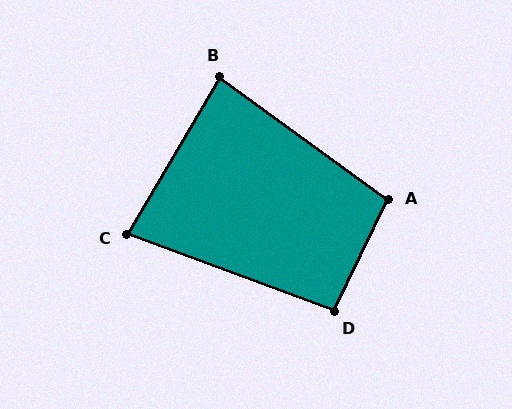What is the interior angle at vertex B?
Approximately 85 degrees (acute).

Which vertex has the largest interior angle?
A, at approximately 100 degrees.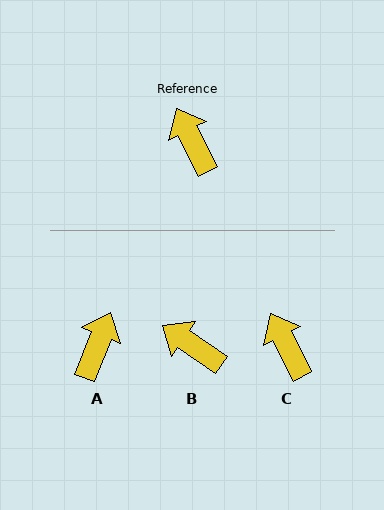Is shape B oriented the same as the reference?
No, it is off by about 29 degrees.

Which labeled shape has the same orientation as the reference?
C.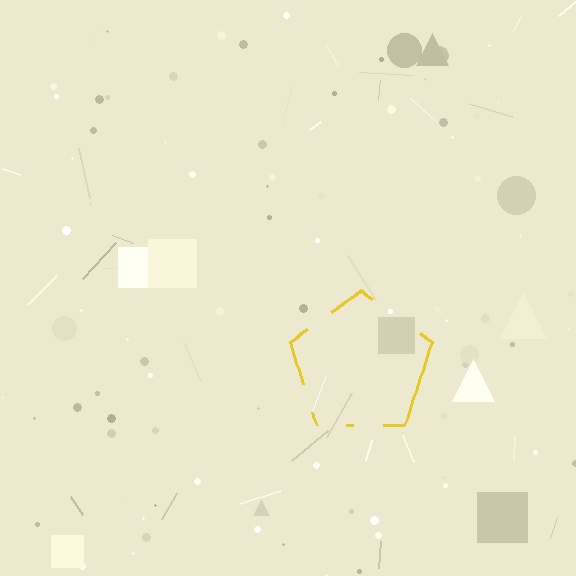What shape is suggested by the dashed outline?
The dashed outline suggests a pentagon.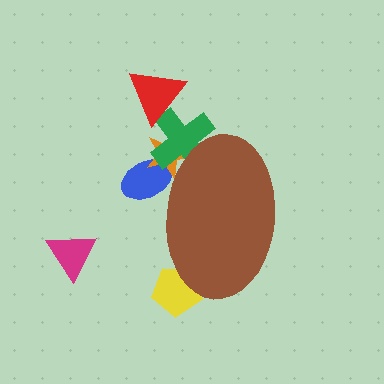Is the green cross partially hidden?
Yes, the green cross is partially hidden behind the brown ellipse.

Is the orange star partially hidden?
Yes, the orange star is partially hidden behind the brown ellipse.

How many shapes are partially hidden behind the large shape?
4 shapes are partially hidden.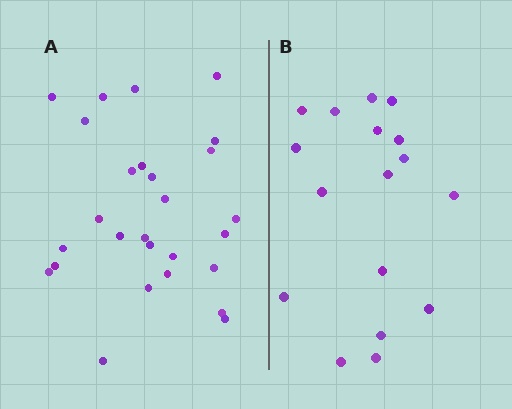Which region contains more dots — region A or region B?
Region A (the left region) has more dots.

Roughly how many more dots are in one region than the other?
Region A has roughly 10 or so more dots than region B.